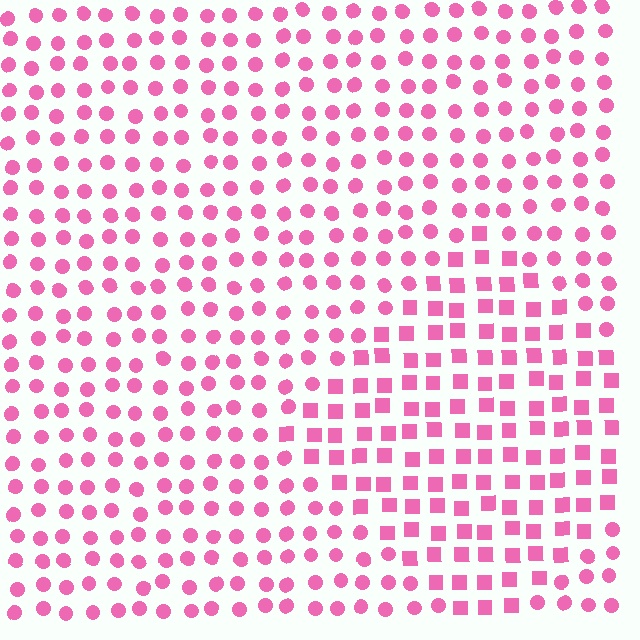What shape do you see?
I see a diamond.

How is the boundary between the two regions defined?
The boundary is defined by a change in element shape: squares inside vs. circles outside. All elements share the same color and spacing.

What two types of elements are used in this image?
The image uses squares inside the diamond region and circles outside it.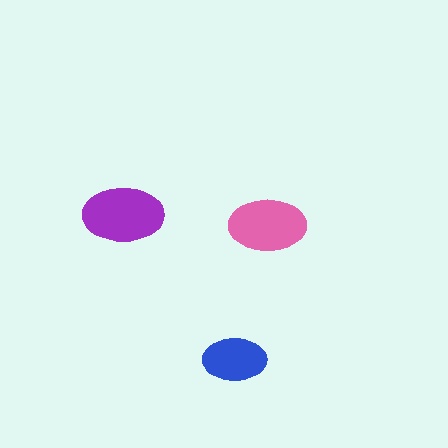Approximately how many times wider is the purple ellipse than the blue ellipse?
About 1.5 times wider.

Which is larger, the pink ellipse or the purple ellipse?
The purple one.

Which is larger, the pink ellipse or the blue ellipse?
The pink one.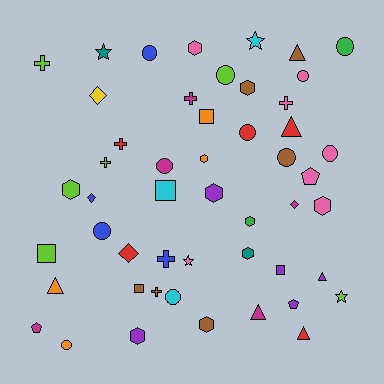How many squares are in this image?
There are 5 squares.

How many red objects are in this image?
There are 5 red objects.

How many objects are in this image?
There are 50 objects.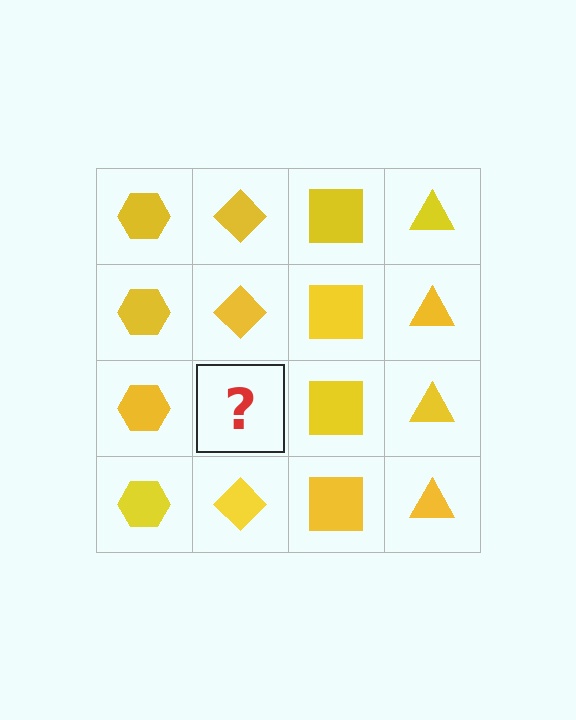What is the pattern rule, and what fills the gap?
The rule is that each column has a consistent shape. The gap should be filled with a yellow diamond.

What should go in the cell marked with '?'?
The missing cell should contain a yellow diamond.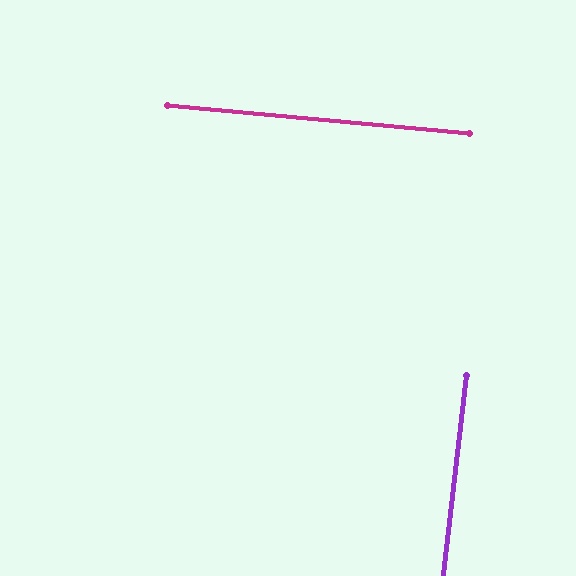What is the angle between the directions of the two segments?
Approximately 89 degrees.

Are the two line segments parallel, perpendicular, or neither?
Perpendicular — they meet at approximately 89°.